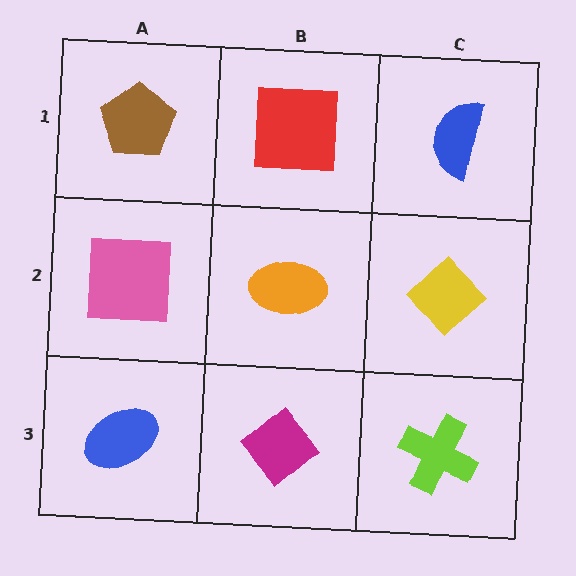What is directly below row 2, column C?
A lime cross.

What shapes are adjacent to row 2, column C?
A blue semicircle (row 1, column C), a lime cross (row 3, column C), an orange ellipse (row 2, column B).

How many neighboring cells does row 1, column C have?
2.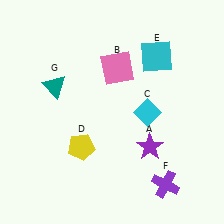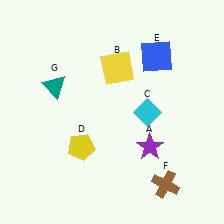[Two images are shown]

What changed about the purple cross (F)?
In Image 1, F is purple. In Image 2, it changed to brown.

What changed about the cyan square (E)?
In Image 1, E is cyan. In Image 2, it changed to blue.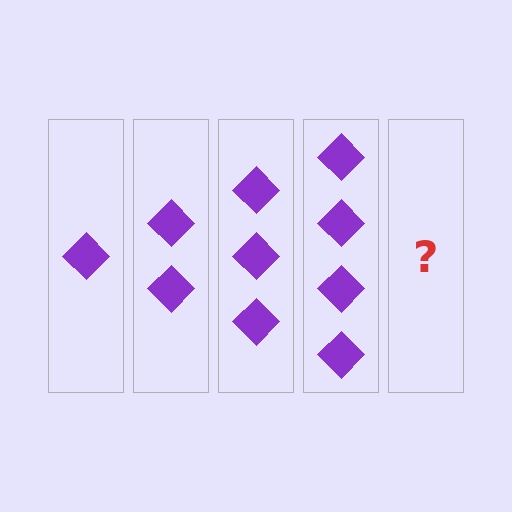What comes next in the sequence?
The next element should be 5 diamonds.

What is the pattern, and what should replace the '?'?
The pattern is that each step adds one more diamond. The '?' should be 5 diamonds.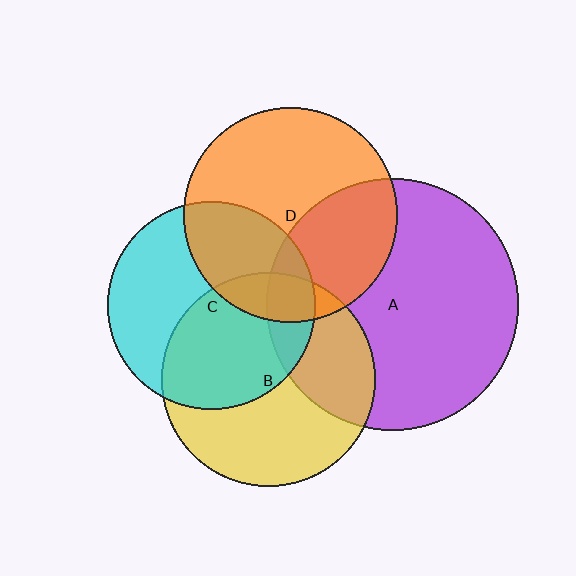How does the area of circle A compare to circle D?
Approximately 1.4 times.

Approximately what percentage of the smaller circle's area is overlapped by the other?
Approximately 35%.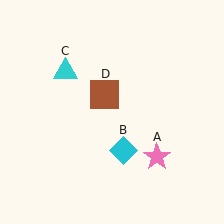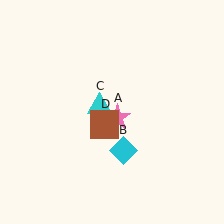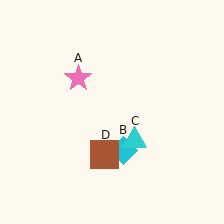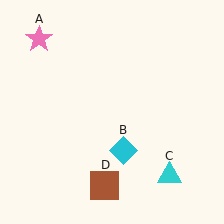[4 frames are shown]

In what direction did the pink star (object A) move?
The pink star (object A) moved up and to the left.